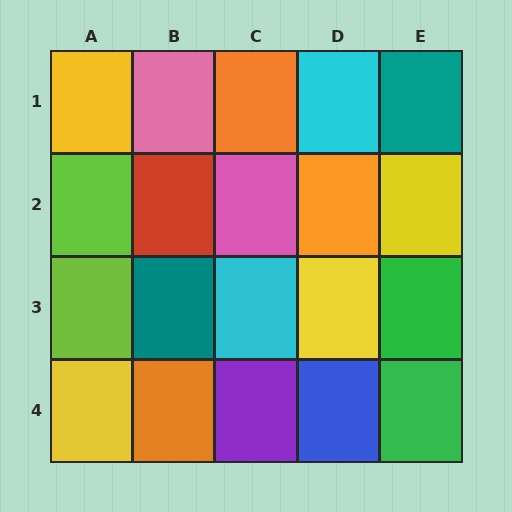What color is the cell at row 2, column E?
Yellow.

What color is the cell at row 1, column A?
Yellow.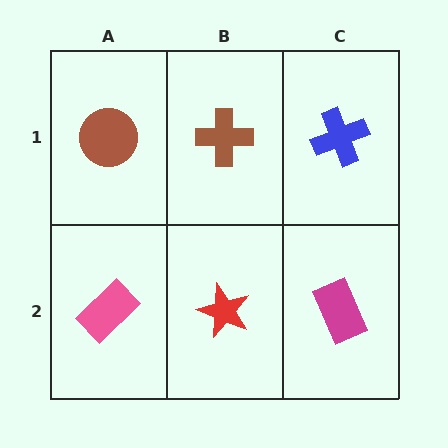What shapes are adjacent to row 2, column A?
A brown circle (row 1, column A), a red star (row 2, column B).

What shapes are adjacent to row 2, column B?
A brown cross (row 1, column B), a pink rectangle (row 2, column A), a magenta rectangle (row 2, column C).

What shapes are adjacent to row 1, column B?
A red star (row 2, column B), a brown circle (row 1, column A), a blue cross (row 1, column C).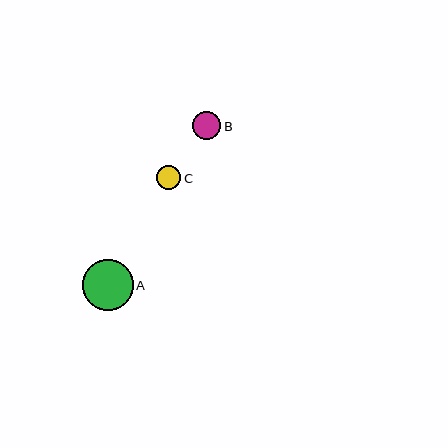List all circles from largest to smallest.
From largest to smallest: A, B, C.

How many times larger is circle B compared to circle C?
Circle B is approximately 1.1 times the size of circle C.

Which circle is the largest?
Circle A is the largest with a size of approximately 51 pixels.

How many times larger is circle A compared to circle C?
Circle A is approximately 2.1 times the size of circle C.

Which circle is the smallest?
Circle C is the smallest with a size of approximately 25 pixels.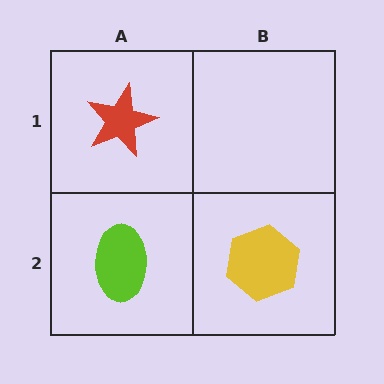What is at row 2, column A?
A lime ellipse.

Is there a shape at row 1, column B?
No, that cell is empty.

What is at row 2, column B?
A yellow hexagon.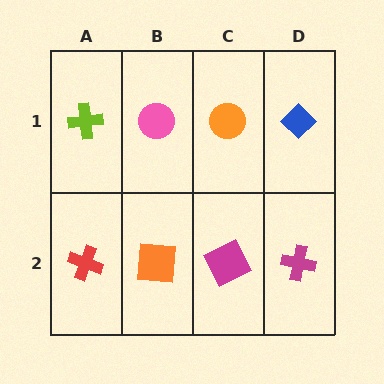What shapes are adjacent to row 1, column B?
An orange square (row 2, column B), a lime cross (row 1, column A), an orange circle (row 1, column C).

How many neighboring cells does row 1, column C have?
3.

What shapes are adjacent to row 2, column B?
A pink circle (row 1, column B), a red cross (row 2, column A), a magenta square (row 2, column C).